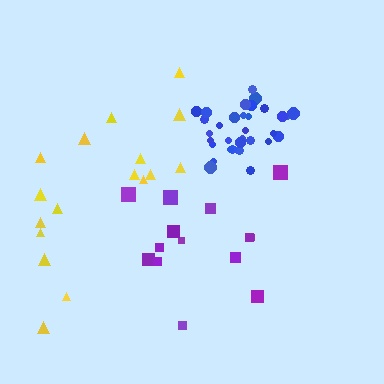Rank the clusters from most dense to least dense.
blue, yellow, purple.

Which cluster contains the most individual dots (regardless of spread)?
Blue (32).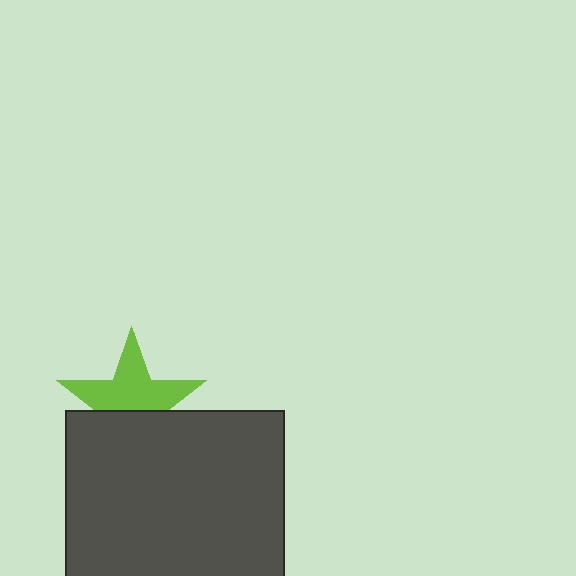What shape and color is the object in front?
The object in front is a dark gray square.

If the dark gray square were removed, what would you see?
You would see the complete lime star.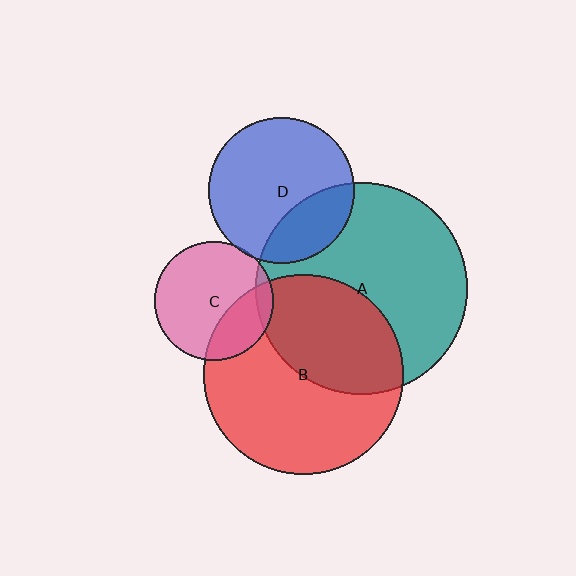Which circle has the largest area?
Circle A (teal).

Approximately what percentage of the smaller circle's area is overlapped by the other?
Approximately 40%.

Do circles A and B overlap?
Yes.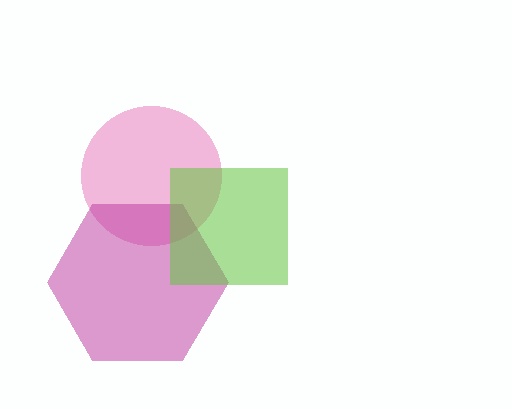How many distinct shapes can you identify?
There are 3 distinct shapes: a pink circle, a magenta hexagon, a lime square.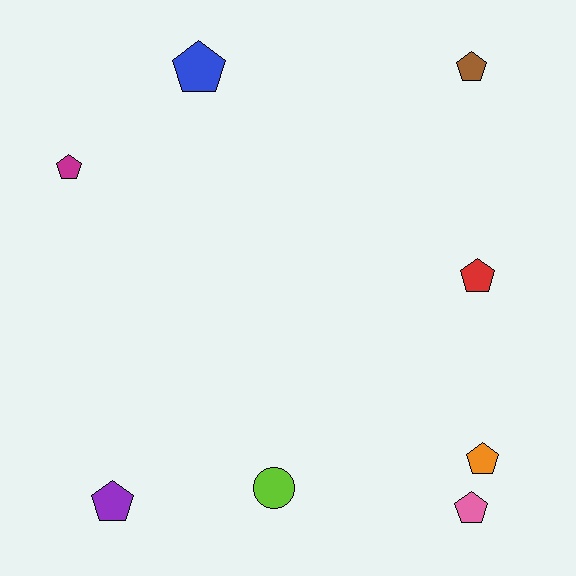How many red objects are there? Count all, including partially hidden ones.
There is 1 red object.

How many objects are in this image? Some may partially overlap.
There are 8 objects.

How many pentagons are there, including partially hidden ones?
There are 7 pentagons.